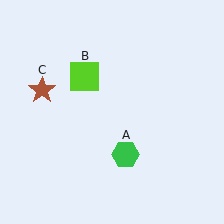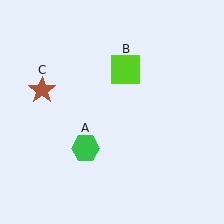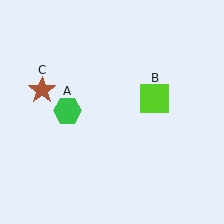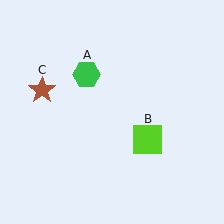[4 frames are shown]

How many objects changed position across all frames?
2 objects changed position: green hexagon (object A), lime square (object B).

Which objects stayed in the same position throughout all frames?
Brown star (object C) remained stationary.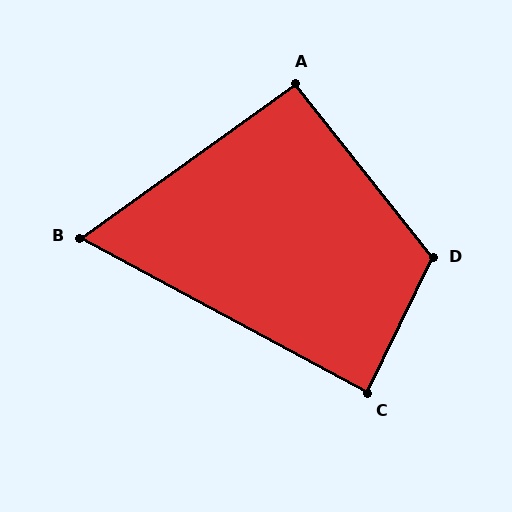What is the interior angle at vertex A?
Approximately 93 degrees (approximately right).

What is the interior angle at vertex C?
Approximately 87 degrees (approximately right).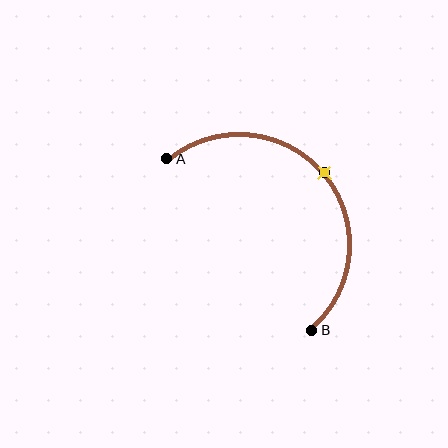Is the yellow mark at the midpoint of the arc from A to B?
Yes. The yellow mark lies on the arc at equal arc-length from both A and B — it is the arc midpoint.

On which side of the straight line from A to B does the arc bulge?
The arc bulges above and to the right of the straight line connecting A and B.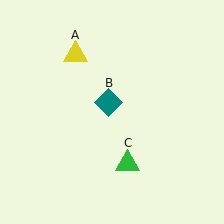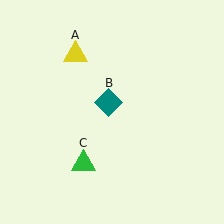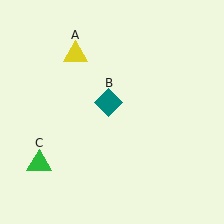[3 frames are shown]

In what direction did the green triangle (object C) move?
The green triangle (object C) moved left.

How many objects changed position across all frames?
1 object changed position: green triangle (object C).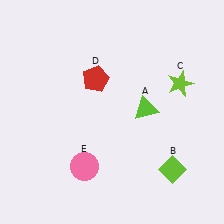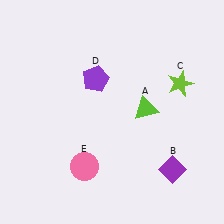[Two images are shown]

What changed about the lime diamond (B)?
In Image 1, B is lime. In Image 2, it changed to purple.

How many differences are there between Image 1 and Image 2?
There are 2 differences between the two images.